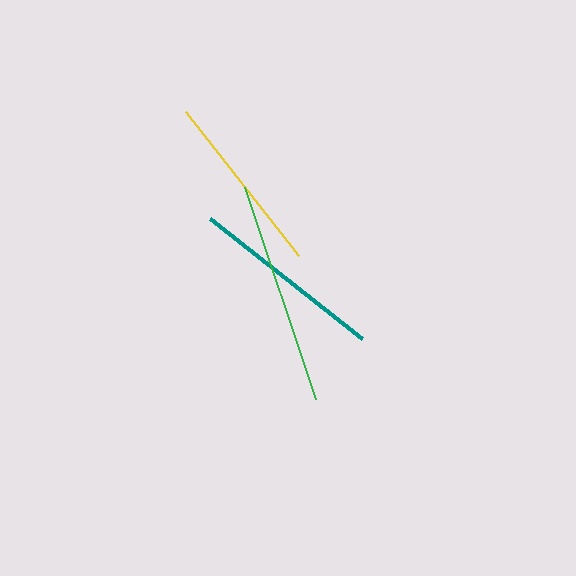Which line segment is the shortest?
The yellow line is the shortest at approximately 183 pixels.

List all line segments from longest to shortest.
From longest to shortest: green, teal, yellow.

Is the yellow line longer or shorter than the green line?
The green line is longer than the yellow line.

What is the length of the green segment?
The green segment is approximately 225 pixels long.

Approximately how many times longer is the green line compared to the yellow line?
The green line is approximately 1.2 times the length of the yellow line.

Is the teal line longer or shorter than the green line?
The green line is longer than the teal line.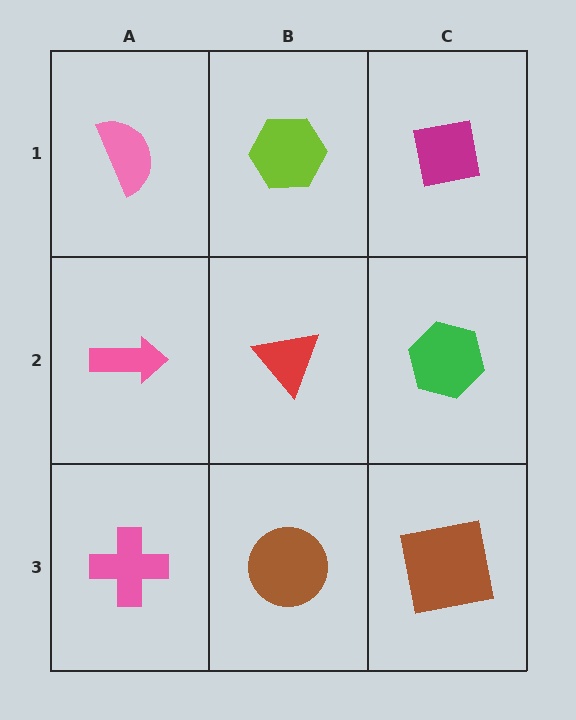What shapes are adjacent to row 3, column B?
A red triangle (row 2, column B), a pink cross (row 3, column A), a brown square (row 3, column C).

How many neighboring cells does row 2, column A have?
3.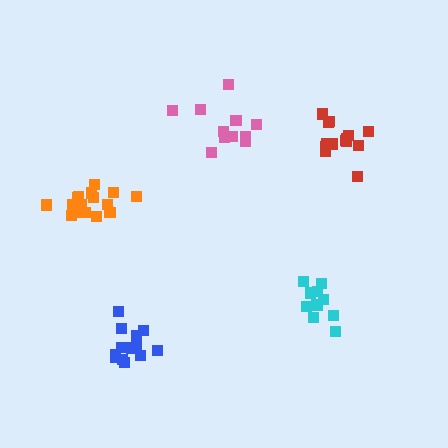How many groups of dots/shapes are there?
There are 5 groups.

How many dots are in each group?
Group 1: 16 dots, Group 2: 13 dots, Group 3: 14 dots, Group 4: 10 dots, Group 5: 11 dots (64 total).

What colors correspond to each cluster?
The clusters are colored: orange, blue, red, cyan, pink.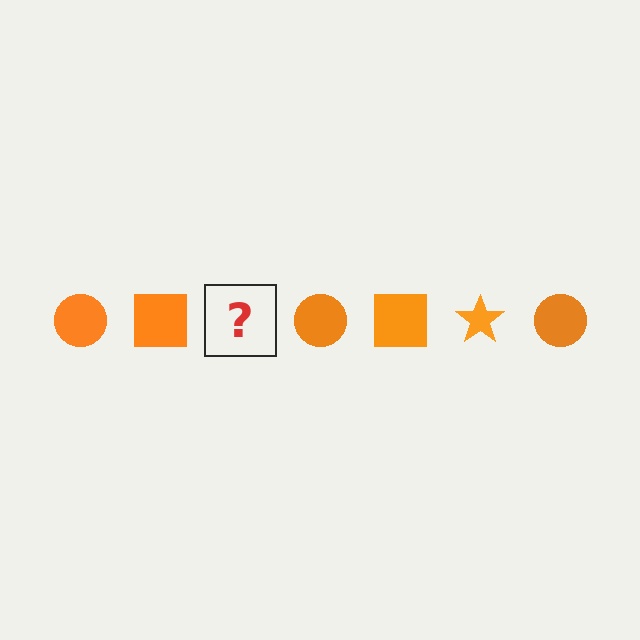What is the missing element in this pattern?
The missing element is an orange star.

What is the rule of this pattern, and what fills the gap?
The rule is that the pattern cycles through circle, square, star shapes in orange. The gap should be filled with an orange star.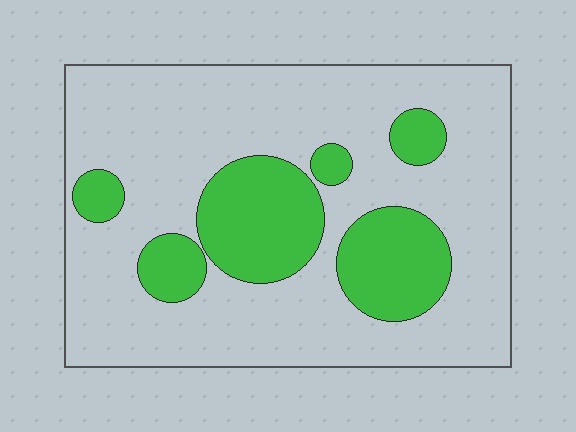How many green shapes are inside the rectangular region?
6.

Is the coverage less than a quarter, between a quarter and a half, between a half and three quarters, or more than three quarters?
Less than a quarter.